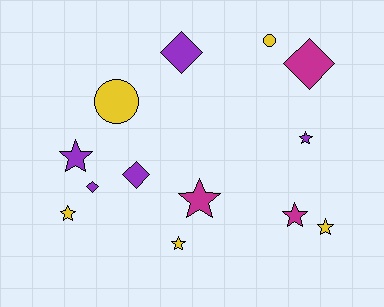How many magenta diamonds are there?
There is 1 magenta diamond.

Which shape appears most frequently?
Star, with 7 objects.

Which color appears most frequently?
Purple, with 5 objects.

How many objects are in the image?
There are 13 objects.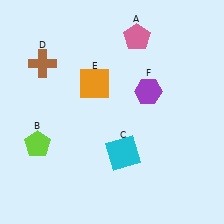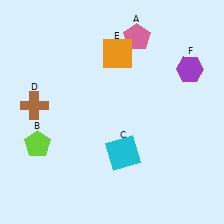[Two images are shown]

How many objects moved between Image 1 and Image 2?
3 objects moved between the two images.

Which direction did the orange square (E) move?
The orange square (E) moved up.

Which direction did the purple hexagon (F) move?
The purple hexagon (F) moved right.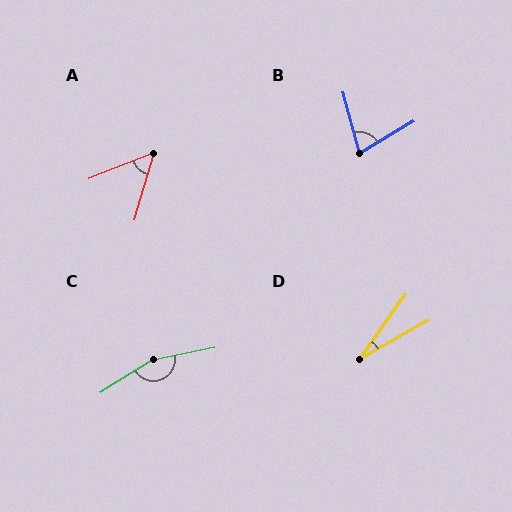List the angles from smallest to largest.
D (25°), A (52°), B (75°), C (160°).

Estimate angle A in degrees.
Approximately 52 degrees.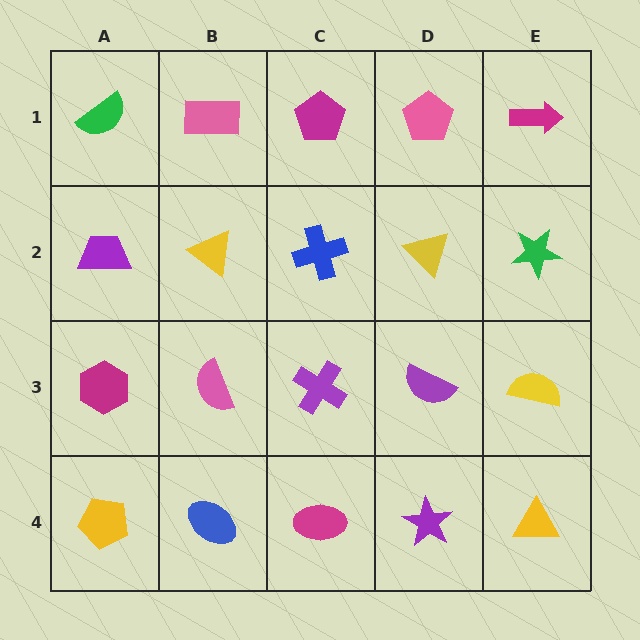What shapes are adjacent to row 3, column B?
A yellow triangle (row 2, column B), a blue ellipse (row 4, column B), a magenta hexagon (row 3, column A), a purple cross (row 3, column C).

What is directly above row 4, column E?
A yellow semicircle.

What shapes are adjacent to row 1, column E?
A green star (row 2, column E), a pink pentagon (row 1, column D).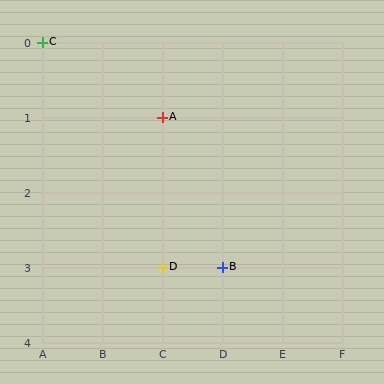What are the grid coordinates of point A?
Point A is at grid coordinates (C, 1).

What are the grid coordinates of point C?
Point C is at grid coordinates (A, 0).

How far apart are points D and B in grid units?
Points D and B are 1 column apart.